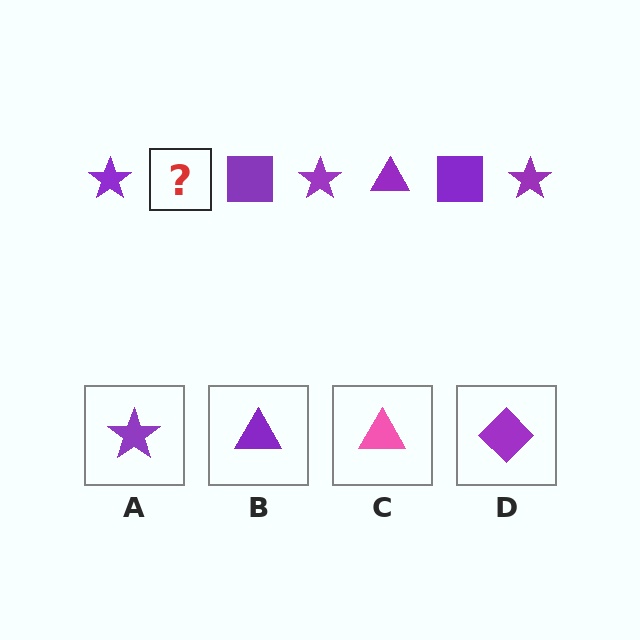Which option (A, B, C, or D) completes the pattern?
B.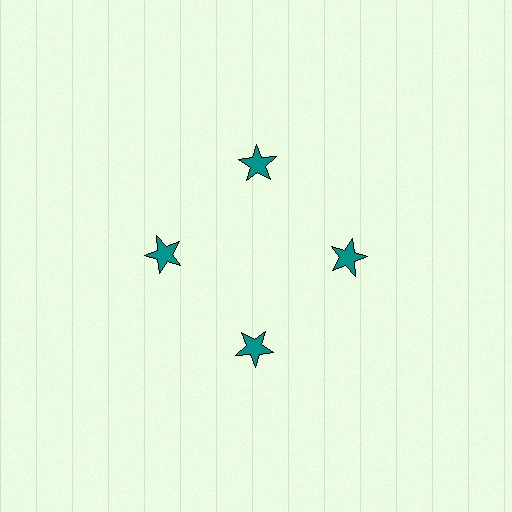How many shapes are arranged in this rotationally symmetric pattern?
There are 4 shapes, arranged in 4 groups of 1.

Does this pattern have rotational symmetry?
Yes, this pattern has 4-fold rotational symmetry. It looks the same after rotating 90 degrees around the center.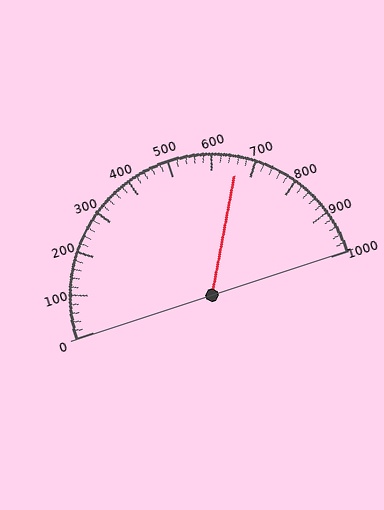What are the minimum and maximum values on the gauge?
The gauge ranges from 0 to 1000.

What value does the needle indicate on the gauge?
The needle indicates approximately 660.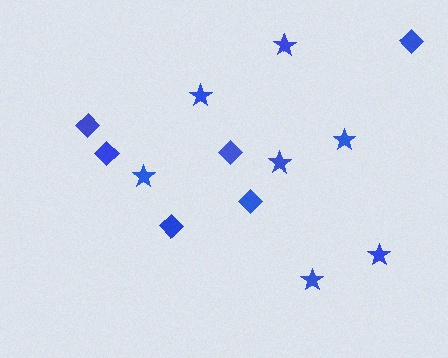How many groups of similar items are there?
There are 2 groups: one group of stars (7) and one group of diamonds (6).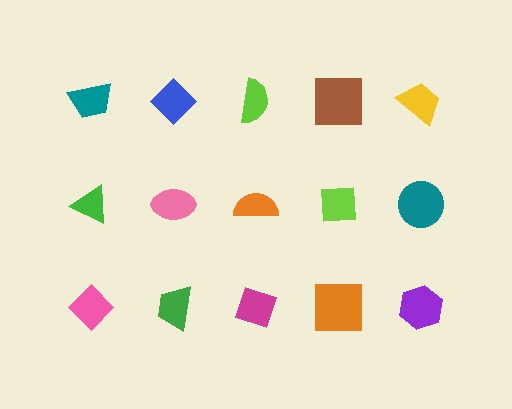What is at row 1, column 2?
A blue diamond.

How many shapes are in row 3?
5 shapes.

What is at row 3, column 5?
A purple hexagon.